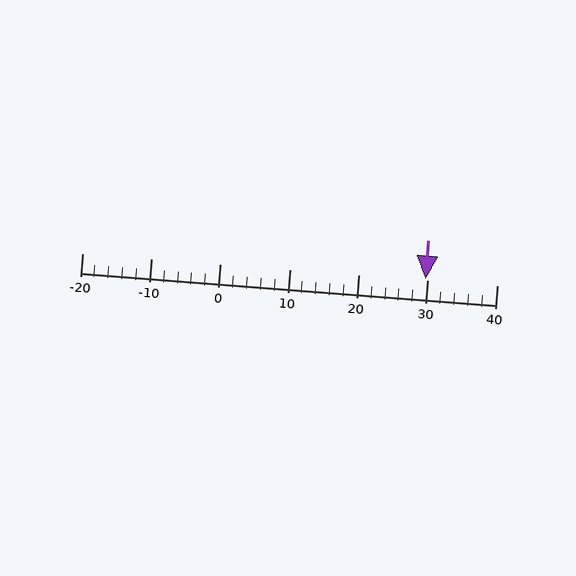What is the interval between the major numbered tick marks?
The major tick marks are spaced 10 units apart.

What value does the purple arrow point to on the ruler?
The purple arrow points to approximately 30.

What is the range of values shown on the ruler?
The ruler shows values from -20 to 40.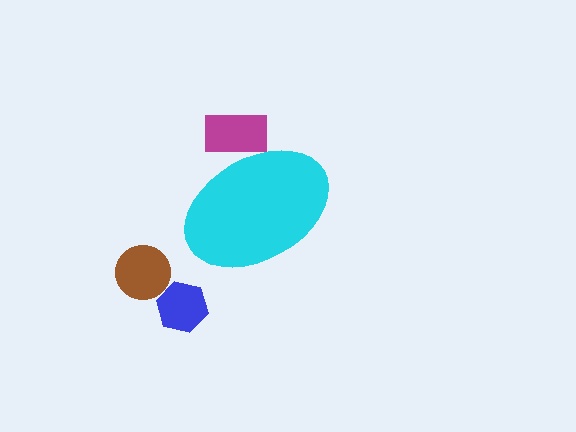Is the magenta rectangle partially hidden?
Yes, the magenta rectangle is partially hidden behind the cyan ellipse.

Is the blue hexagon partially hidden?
No, the blue hexagon is fully visible.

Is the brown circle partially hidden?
No, the brown circle is fully visible.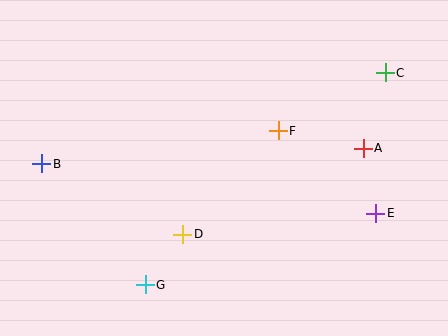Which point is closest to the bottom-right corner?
Point E is closest to the bottom-right corner.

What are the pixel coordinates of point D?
Point D is at (183, 234).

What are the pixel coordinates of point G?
Point G is at (145, 285).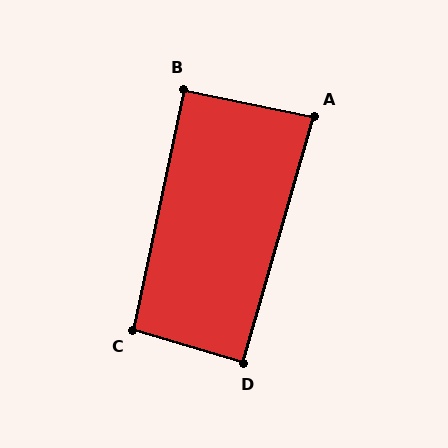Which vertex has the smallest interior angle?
A, at approximately 86 degrees.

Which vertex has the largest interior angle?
C, at approximately 94 degrees.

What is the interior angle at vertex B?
Approximately 90 degrees (approximately right).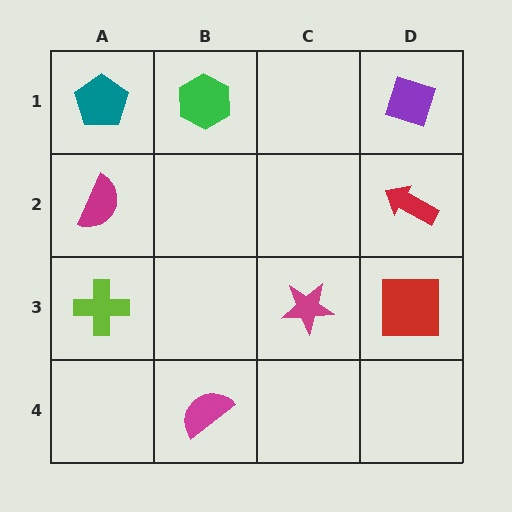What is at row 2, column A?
A magenta semicircle.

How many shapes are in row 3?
3 shapes.